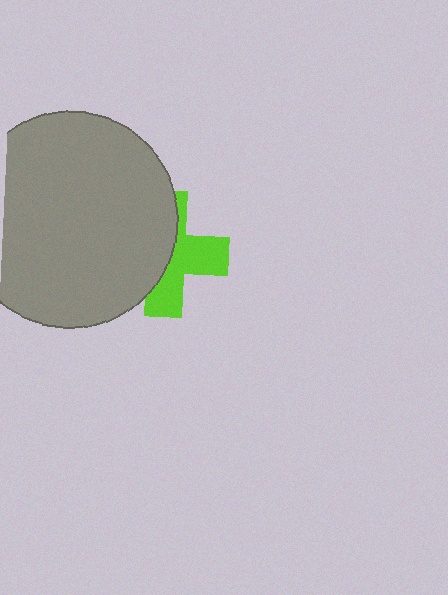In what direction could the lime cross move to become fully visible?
The lime cross could move right. That would shift it out from behind the gray circle entirely.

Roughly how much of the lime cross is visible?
About half of it is visible (roughly 49%).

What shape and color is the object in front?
The object in front is a gray circle.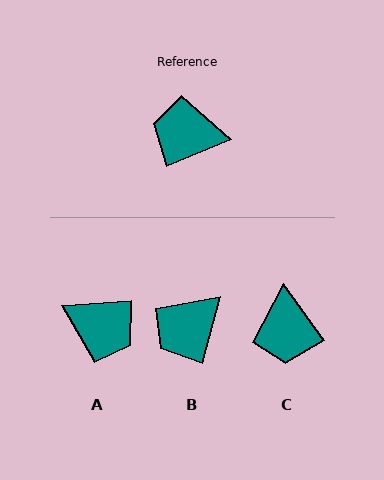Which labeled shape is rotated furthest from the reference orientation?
A, about 161 degrees away.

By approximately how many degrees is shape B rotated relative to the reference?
Approximately 53 degrees counter-clockwise.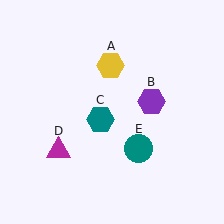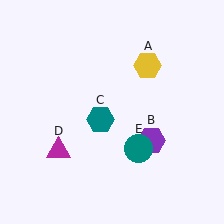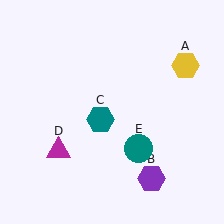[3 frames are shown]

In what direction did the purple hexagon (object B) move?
The purple hexagon (object B) moved down.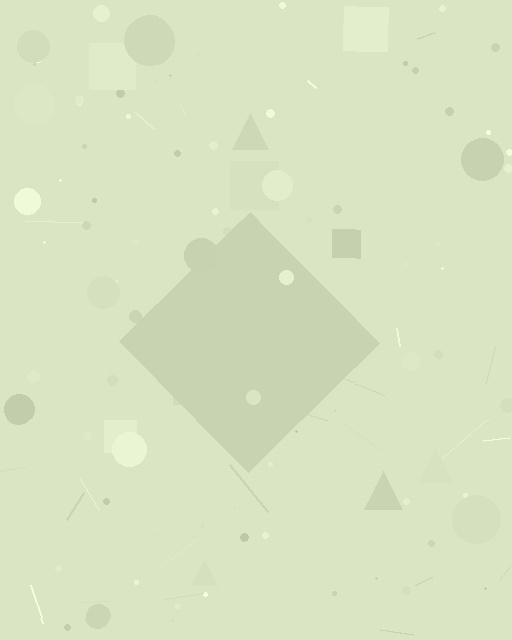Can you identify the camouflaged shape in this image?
The camouflaged shape is a diamond.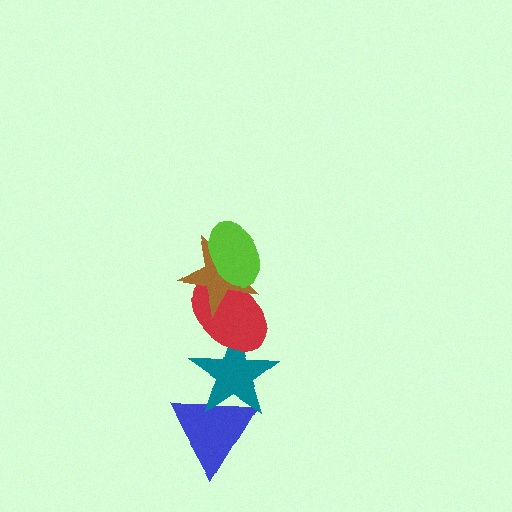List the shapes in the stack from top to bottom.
From top to bottom: the lime ellipse, the brown star, the red ellipse, the teal star, the blue triangle.